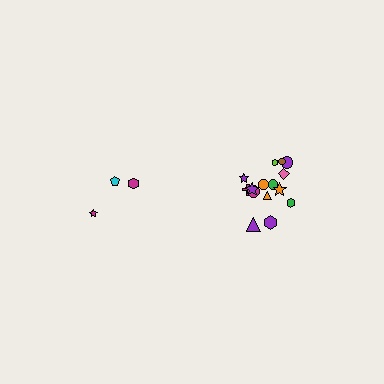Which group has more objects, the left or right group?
The right group.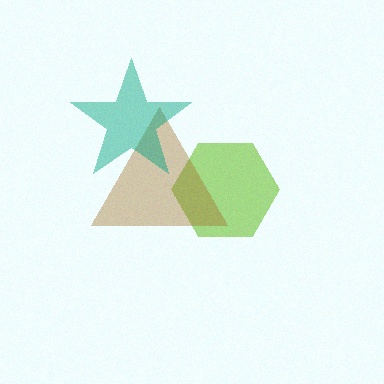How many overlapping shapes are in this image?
There are 3 overlapping shapes in the image.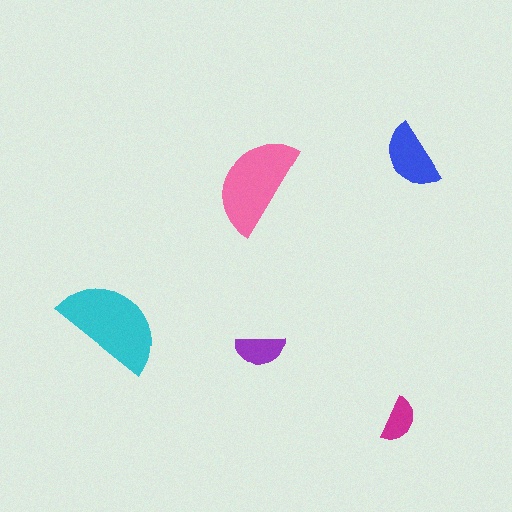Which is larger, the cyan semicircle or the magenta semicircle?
The cyan one.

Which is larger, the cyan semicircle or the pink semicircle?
The cyan one.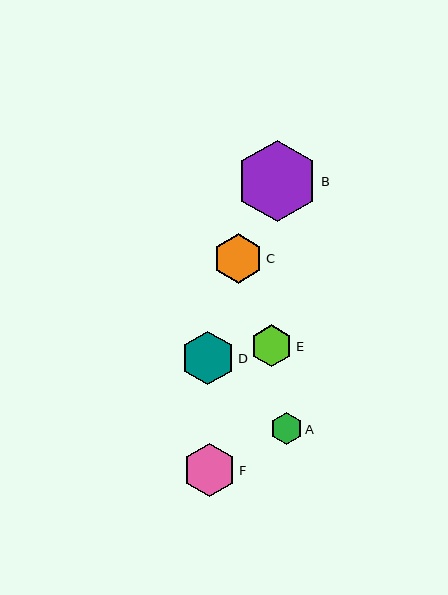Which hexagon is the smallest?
Hexagon A is the smallest with a size of approximately 32 pixels.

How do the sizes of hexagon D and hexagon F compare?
Hexagon D and hexagon F are approximately the same size.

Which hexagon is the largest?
Hexagon B is the largest with a size of approximately 81 pixels.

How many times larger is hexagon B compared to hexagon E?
Hexagon B is approximately 2.0 times the size of hexagon E.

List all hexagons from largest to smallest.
From largest to smallest: B, D, F, C, E, A.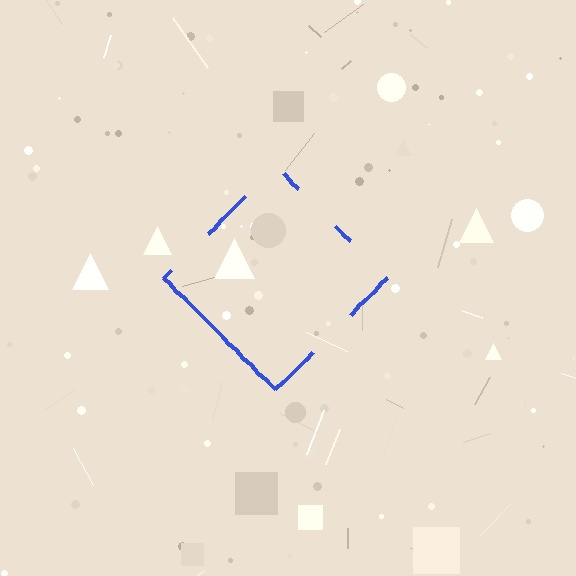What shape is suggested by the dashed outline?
The dashed outline suggests a diamond.